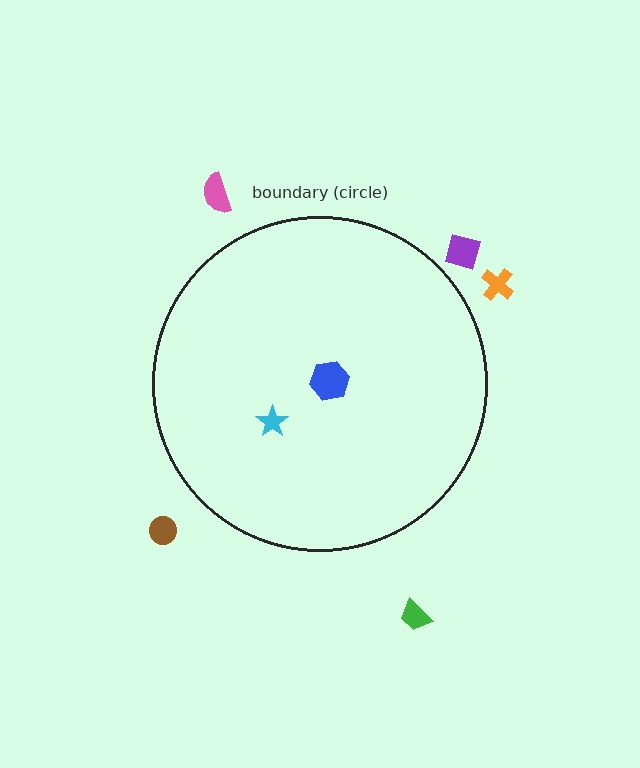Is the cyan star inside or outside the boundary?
Inside.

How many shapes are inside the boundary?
2 inside, 5 outside.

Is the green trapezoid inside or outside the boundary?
Outside.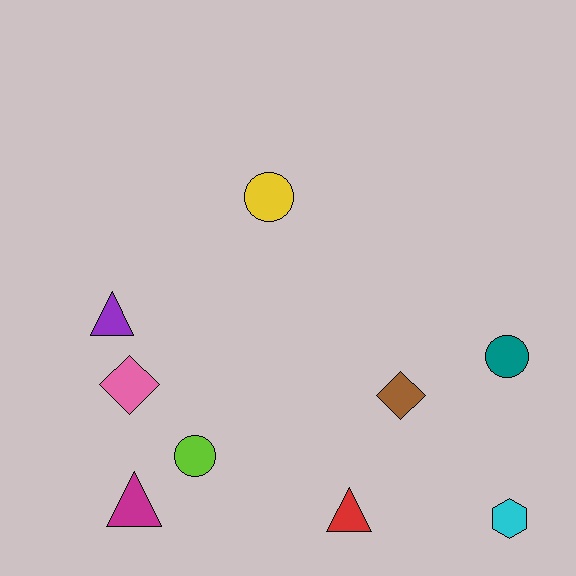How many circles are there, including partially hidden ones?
There are 3 circles.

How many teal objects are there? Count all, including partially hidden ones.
There is 1 teal object.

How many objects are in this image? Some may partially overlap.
There are 9 objects.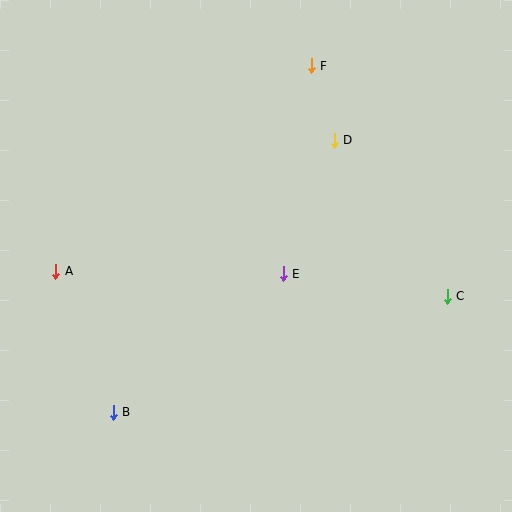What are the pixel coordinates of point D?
Point D is at (334, 140).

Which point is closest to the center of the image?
Point E at (283, 274) is closest to the center.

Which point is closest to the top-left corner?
Point A is closest to the top-left corner.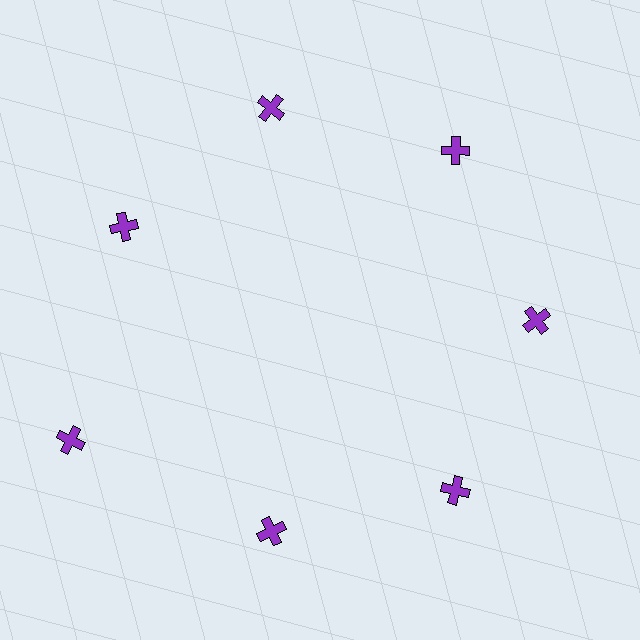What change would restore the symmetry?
The symmetry would be restored by moving it inward, back onto the ring so that all 7 crosses sit at equal angles and equal distance from the center.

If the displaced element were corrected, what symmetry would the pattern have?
It would have 7-fold rotational symmetry — the pattern would map onto itself every 51 degrees.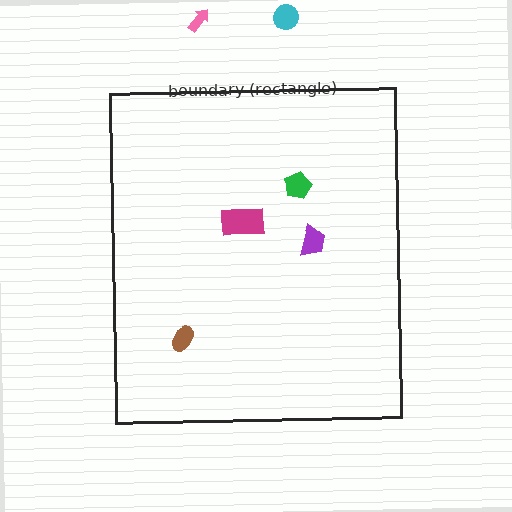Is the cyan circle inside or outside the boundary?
Outside.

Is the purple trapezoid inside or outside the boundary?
Inside.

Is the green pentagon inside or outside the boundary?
Inside.